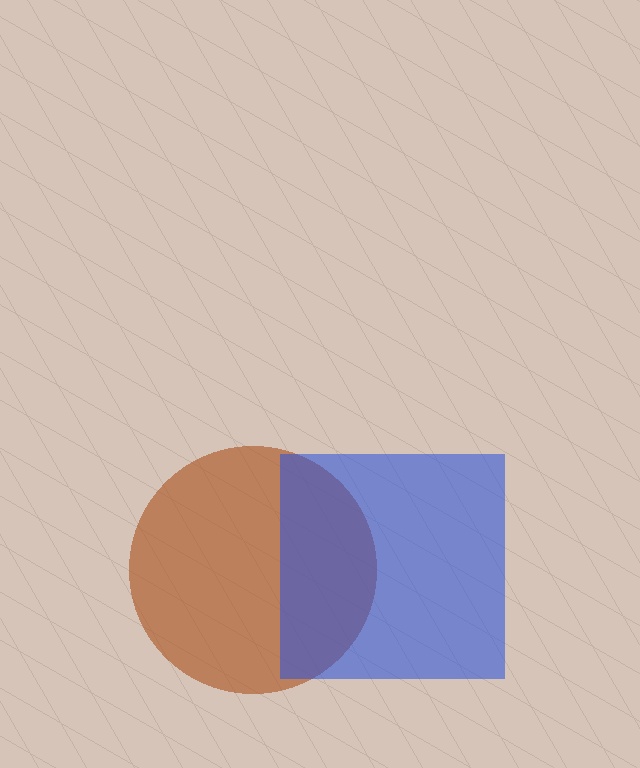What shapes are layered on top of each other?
The layered shapes are: a brown circle, a blue square.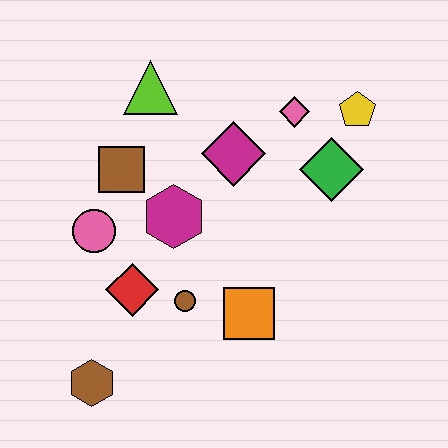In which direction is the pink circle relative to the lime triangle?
The pink circle is below the lime triangle.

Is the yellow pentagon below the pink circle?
No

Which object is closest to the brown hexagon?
The red diamond is closest to the brown hexagon.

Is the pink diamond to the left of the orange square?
No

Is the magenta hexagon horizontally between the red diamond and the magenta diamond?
Yes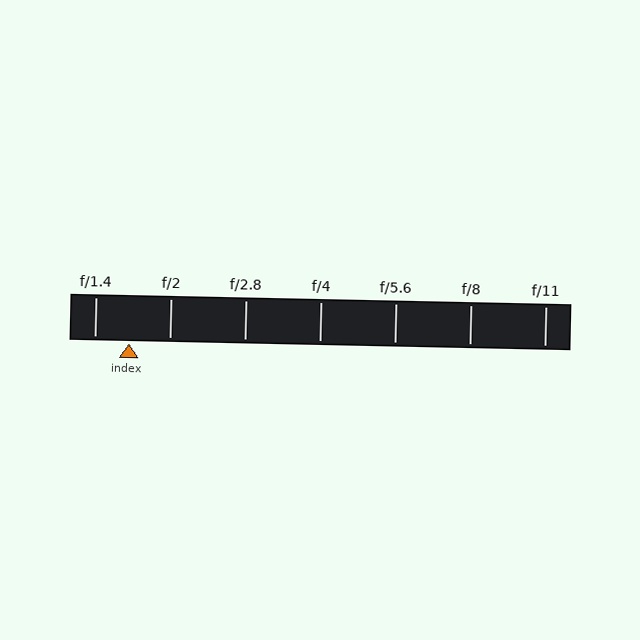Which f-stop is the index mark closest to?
The index mark is closest to f/1.4.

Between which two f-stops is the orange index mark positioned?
The index mark is between f/1.4 and f/2.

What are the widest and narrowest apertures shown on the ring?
The widest aperture shown is f/1.4 and the narrowest is f/11.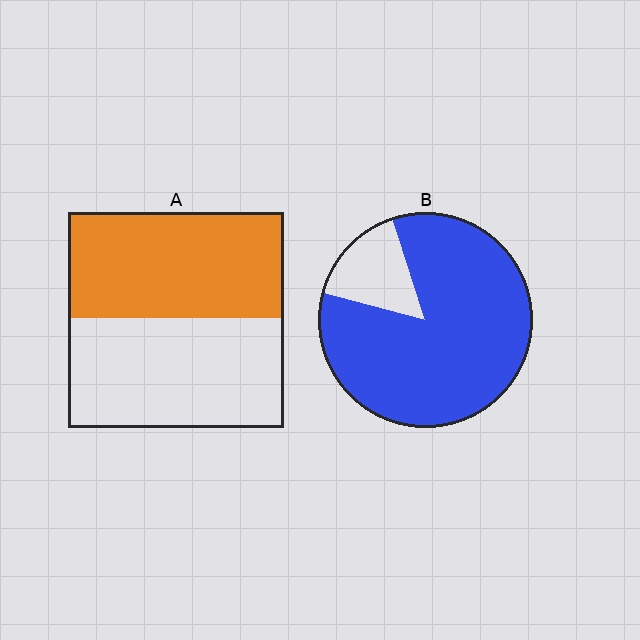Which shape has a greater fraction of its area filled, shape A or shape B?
Shape B.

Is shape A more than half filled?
Roughly half.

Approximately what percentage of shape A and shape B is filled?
A is approximately 50% and B is approximately 85%.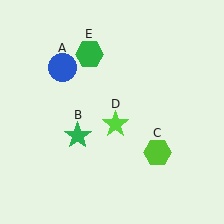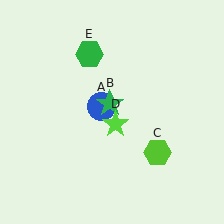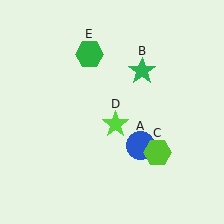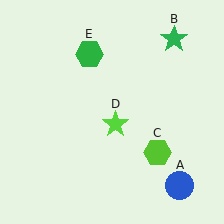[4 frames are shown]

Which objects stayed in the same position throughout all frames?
Lime hexagon (object C) and lime star (object D) and green hexagon (object E) remained stationary.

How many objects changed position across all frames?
2 objects changed position: blue circle (object A), green star (object B).